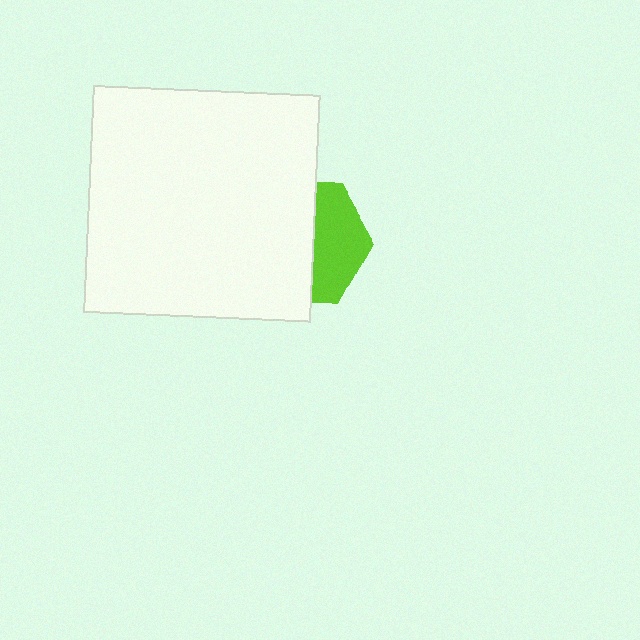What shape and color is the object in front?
The object in front is a white square.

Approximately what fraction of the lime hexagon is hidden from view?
Roughly 59% of the lime hexagon is hidden behind the white square.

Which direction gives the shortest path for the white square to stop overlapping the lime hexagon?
Moving left gives the shortest separation.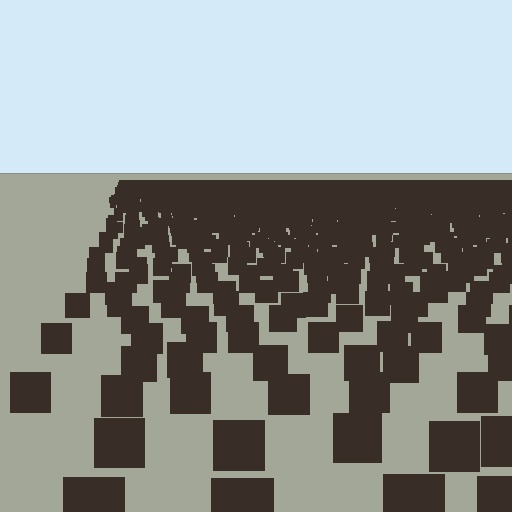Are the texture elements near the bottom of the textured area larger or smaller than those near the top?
Larger. Near the bottom, elements are closer to the viewer and appear at a bigger on-screen size.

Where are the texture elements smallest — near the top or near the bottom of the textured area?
Near the top.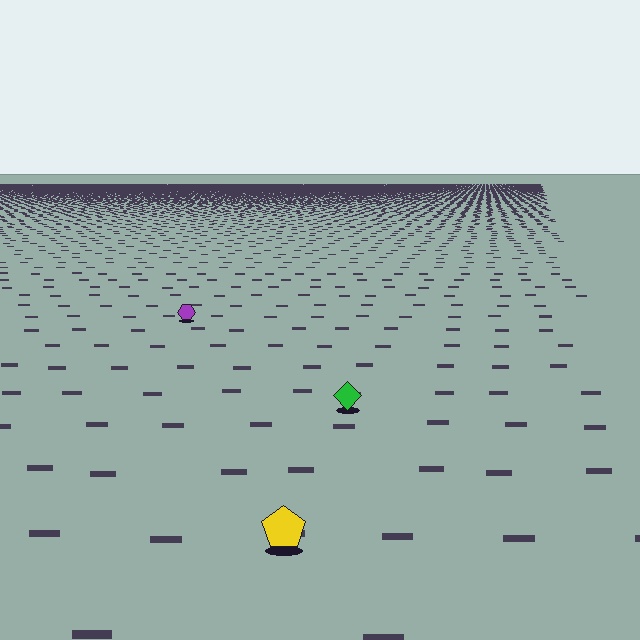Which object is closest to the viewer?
The yellow pentagon is closest. The texture marks near it are larger and more spread out.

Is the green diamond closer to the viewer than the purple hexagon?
Yes. The green diamond is closer — you can tell from the texture gradient: the ground texture is coarser near it.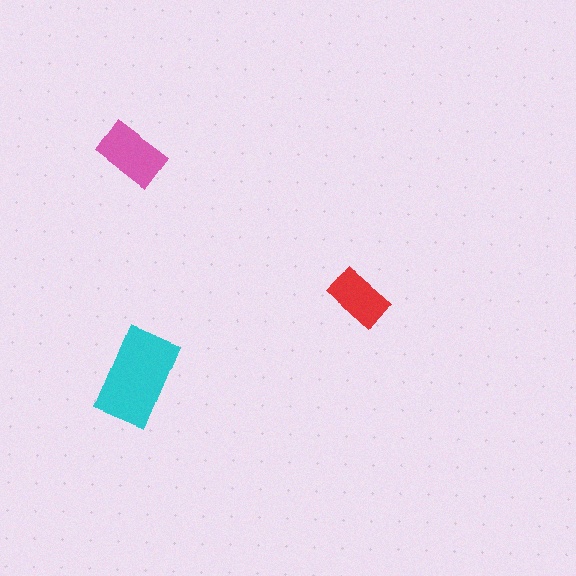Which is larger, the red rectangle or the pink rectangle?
The pink one.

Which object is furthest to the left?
The pink rectangle is leftmost.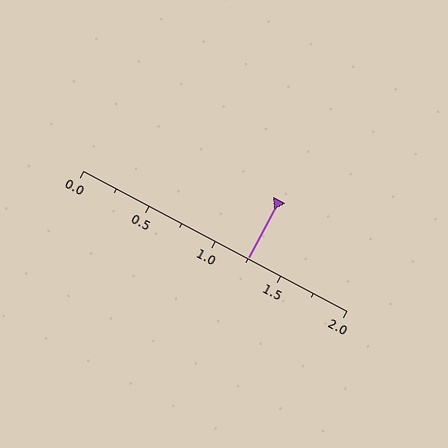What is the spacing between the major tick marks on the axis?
The major ticks are spaced 0.5 apart.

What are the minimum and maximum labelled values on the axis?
The axis runs from 0.0 to 2.0.